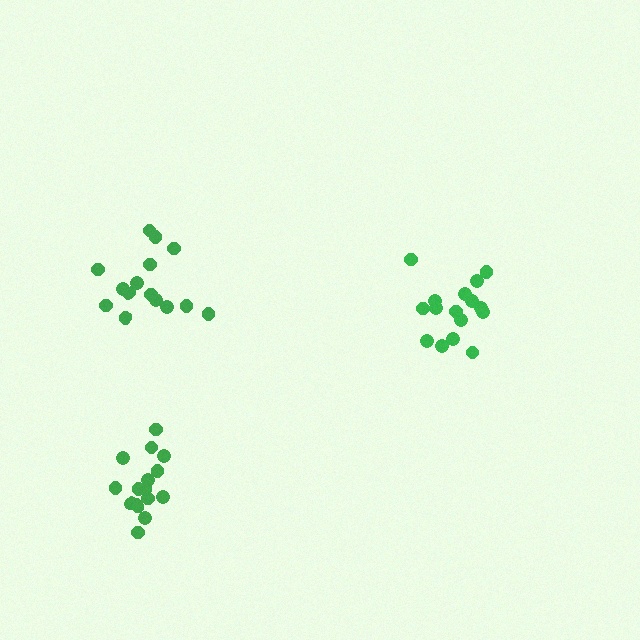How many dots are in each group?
Group 1: 16 dots, Group 2: 16 dots, Group 3: 15 dots (47 total).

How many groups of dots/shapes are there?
There are 3 groups.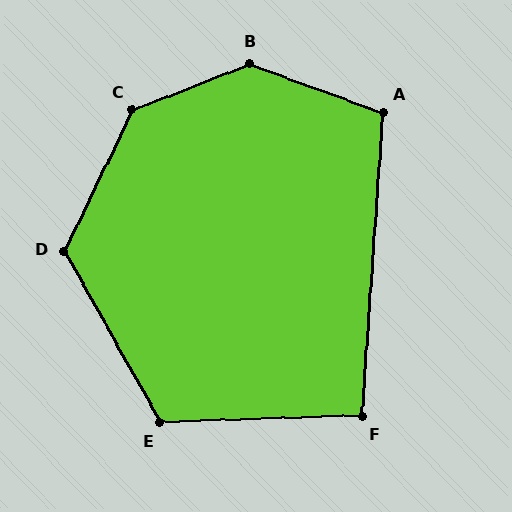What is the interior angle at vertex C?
Approximately 137 degrees (obtuse).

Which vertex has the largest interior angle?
B, at approximately 139 degrees.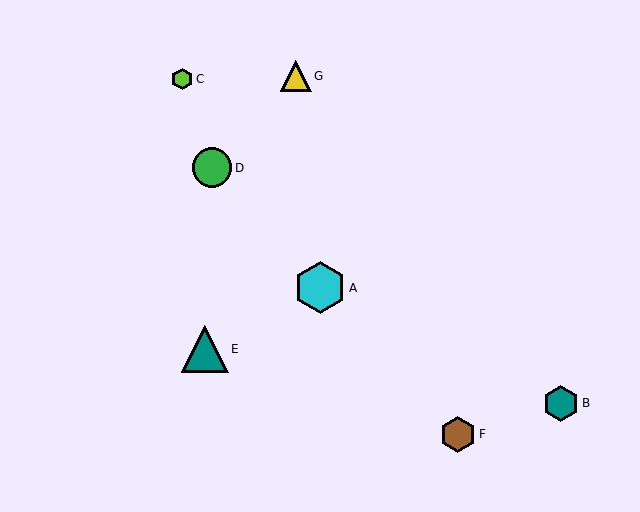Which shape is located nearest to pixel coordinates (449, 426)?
The brown hexagon (labeled F) at (458, 434) is nearest to that location.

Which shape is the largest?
The cyan hexagon (labeled A) is the largest.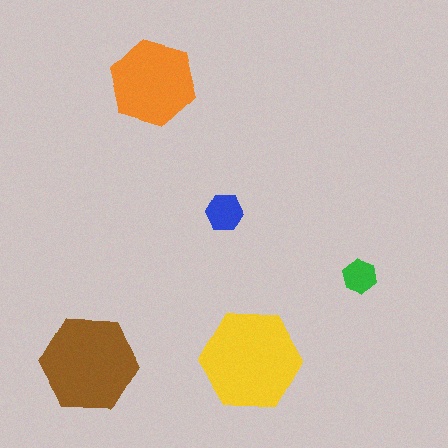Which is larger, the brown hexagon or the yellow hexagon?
The yellow one.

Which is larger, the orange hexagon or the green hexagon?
The orange one.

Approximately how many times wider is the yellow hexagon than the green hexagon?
About 3 times wider.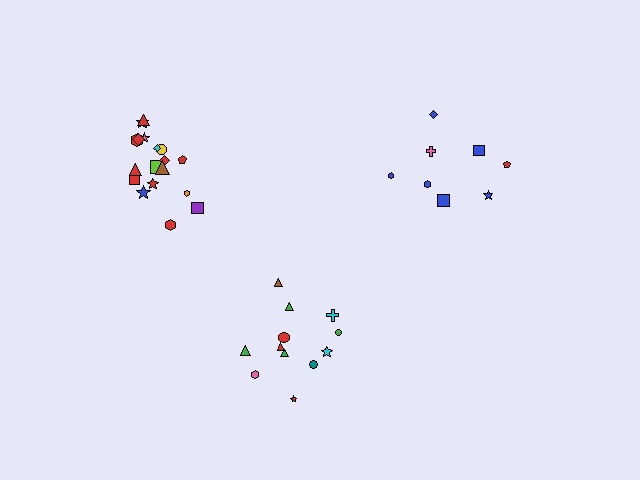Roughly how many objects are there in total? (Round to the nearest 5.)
Roughly 40 objects in total.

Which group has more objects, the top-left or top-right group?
The top-left group.